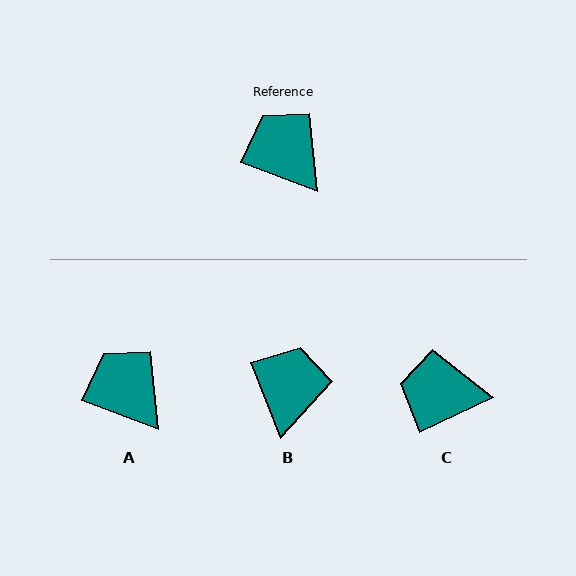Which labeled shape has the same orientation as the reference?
A.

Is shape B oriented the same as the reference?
No, it is off by about 48 degrees.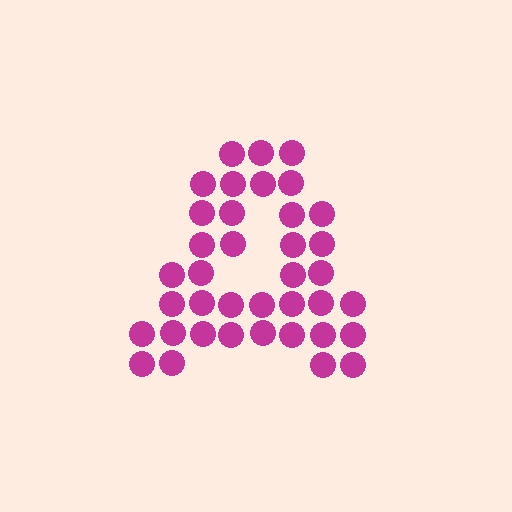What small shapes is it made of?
It is made of small circles.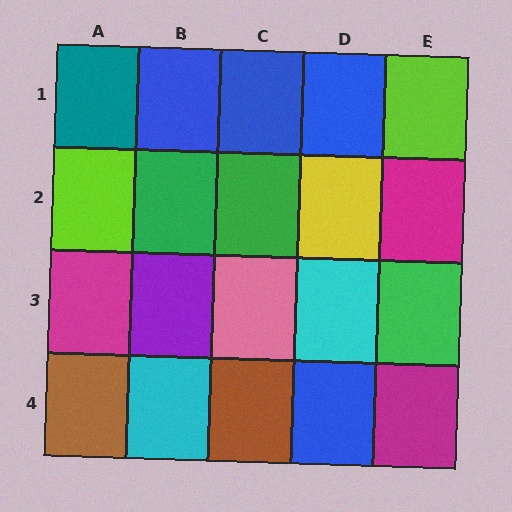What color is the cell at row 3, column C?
Pink.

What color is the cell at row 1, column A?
Teal.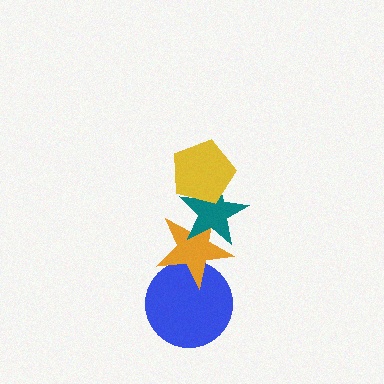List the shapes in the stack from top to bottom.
From top to bottom: the yellow pentagon, the teal star, the orange star, the blue circle.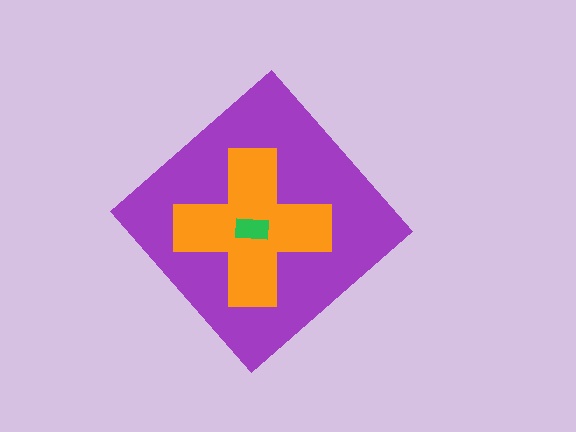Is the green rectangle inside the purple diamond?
Yes.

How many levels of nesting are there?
3.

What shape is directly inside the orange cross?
The green rectangle.